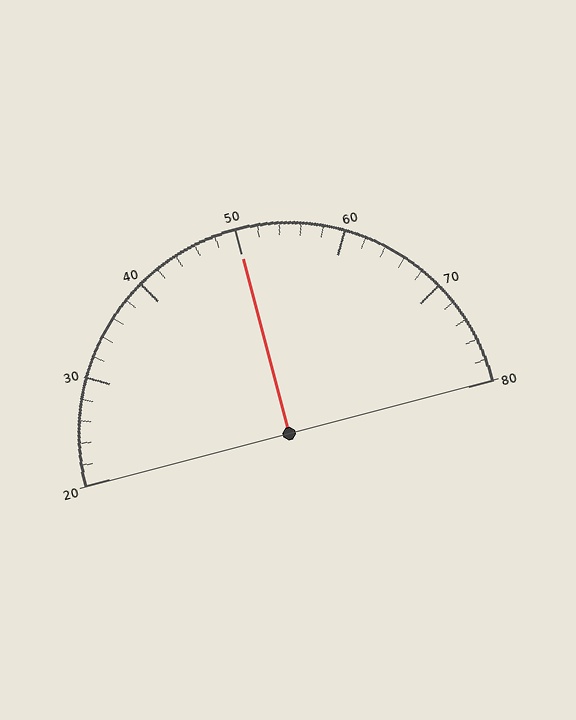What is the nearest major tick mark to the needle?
The nearest major tick mark is 50.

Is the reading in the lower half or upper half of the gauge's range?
The reading is in the upper half of the range (20 to 80).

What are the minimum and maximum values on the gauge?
The gauge ranges from 20 to 80.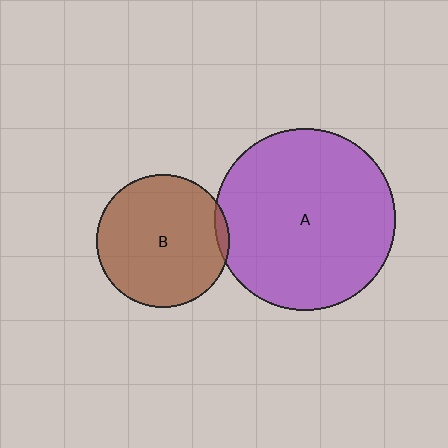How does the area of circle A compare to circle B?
Approximately 1.9 times.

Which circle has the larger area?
Circle A (purple).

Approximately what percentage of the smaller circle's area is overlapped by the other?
Approximately 5%.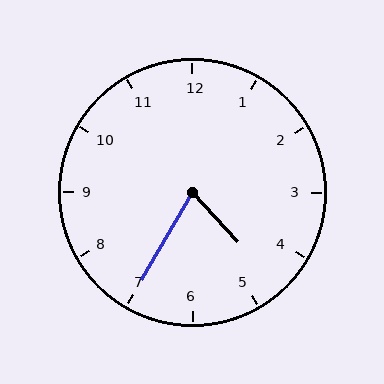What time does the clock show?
4:35.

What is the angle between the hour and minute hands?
Approximately 72 degrees.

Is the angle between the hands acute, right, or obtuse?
It is acute.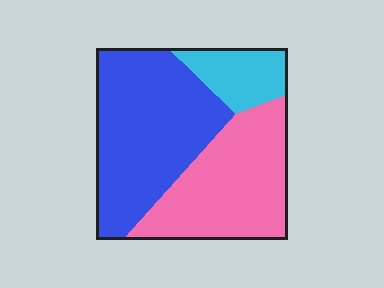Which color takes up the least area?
Cyan, at roughly 15%.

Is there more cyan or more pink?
Pink.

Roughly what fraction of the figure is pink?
Pink takes up about three eighths (3/8) of the figure.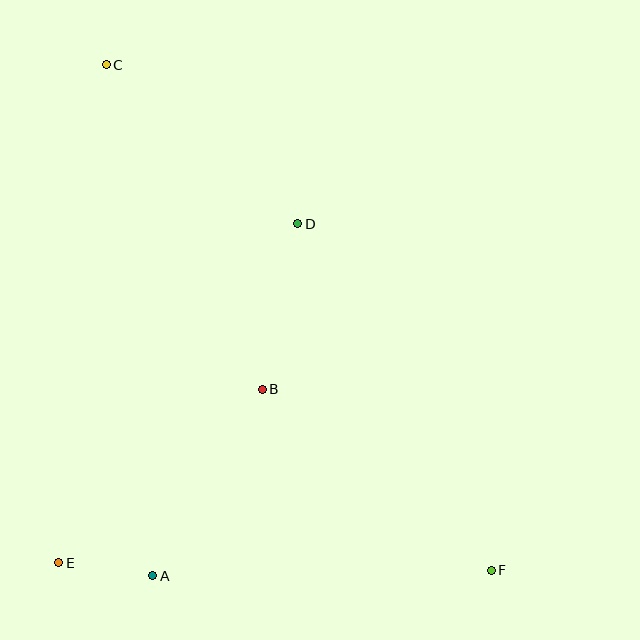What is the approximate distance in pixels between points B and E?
The distance between B and E is approximately 268 pixels.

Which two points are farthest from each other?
Points C and F are farthest from each other.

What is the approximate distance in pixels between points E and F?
The distance between E and F is approximately 433 pixels.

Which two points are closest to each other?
Points A and E are closest to each other.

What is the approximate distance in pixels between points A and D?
The distance between A and D is approximately 381 pixels.